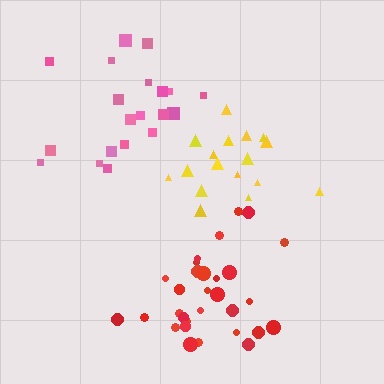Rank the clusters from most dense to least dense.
red, yellow, pink.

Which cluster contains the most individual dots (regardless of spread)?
Red (31).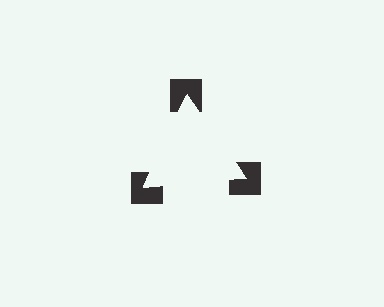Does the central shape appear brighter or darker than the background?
It typically appears slightly brighter than the background, even though no actual brightness change is drawn.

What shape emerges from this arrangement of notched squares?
An illusory triangle — its edges are inferred from the aligned wedge cuts in the notched squares, not physically drawn.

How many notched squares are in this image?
There are 3 — one at each vertex of the illusory triangle.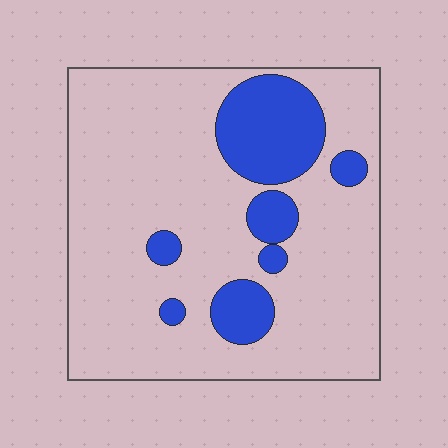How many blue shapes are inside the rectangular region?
7.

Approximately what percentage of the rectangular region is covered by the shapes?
Approximately 20%.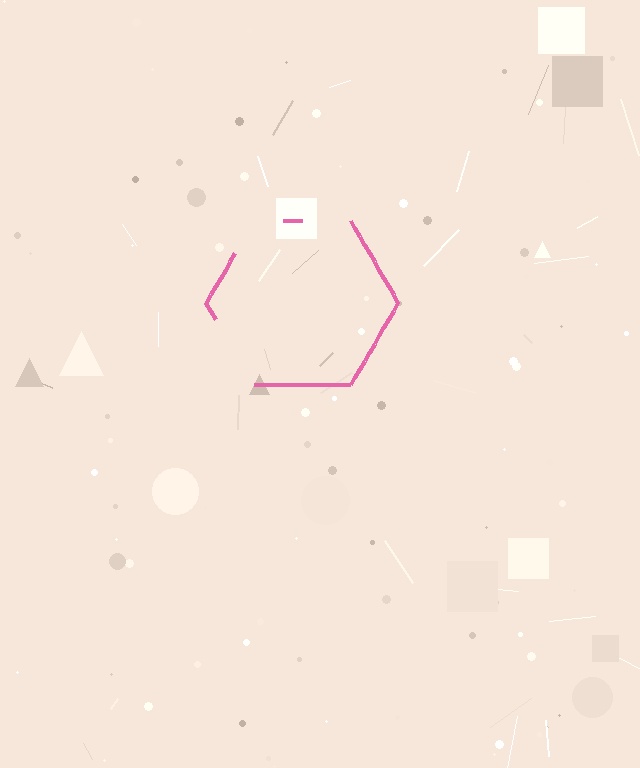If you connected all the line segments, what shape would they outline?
They would outline a hexagon.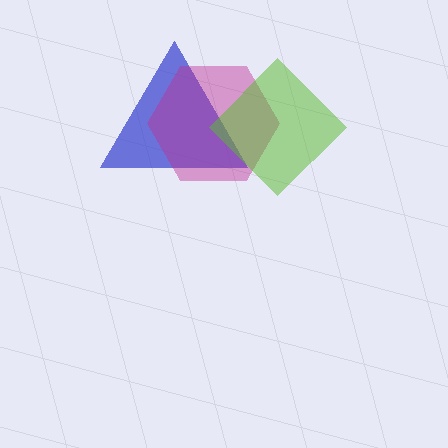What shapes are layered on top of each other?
The layered shapes are: a blue triangle, a magenta hexagon, a lime diamond.